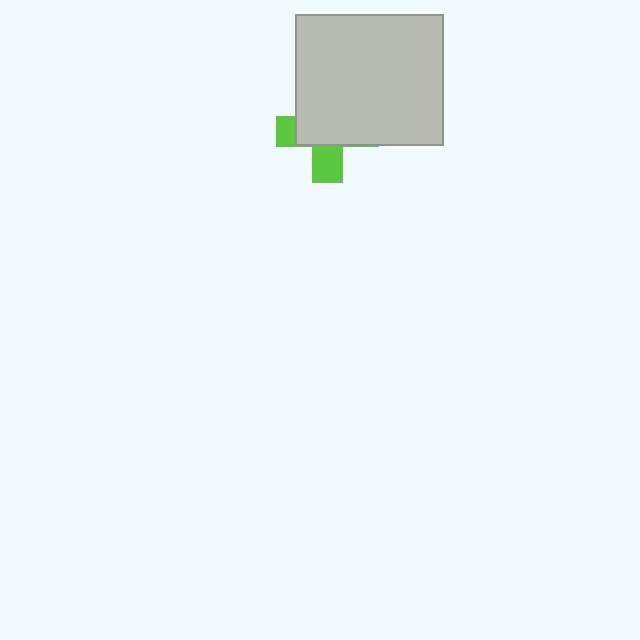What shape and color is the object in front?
The object in front is a light gray rectangle.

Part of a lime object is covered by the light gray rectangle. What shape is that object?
It is a cross.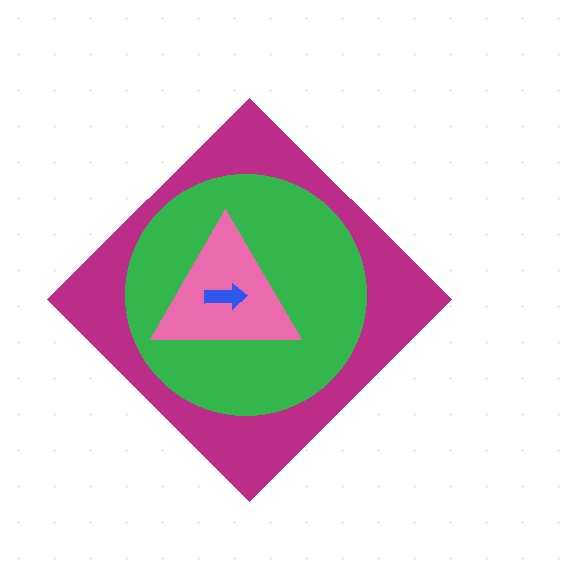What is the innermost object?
The blue arrow.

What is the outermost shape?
The magenta diamond.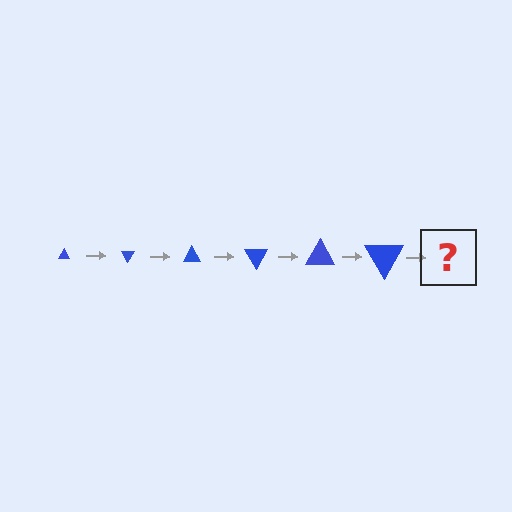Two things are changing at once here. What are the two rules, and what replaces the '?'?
The two rules are that the triangle grows larger each step and it rotates 60 degrees each step. The '?' should be a triangle, larger than the previous one and rotated 360 degrees from the start.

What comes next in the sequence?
The next element should be a triangle, larger than the previous one and rotated 360 degrees from the start.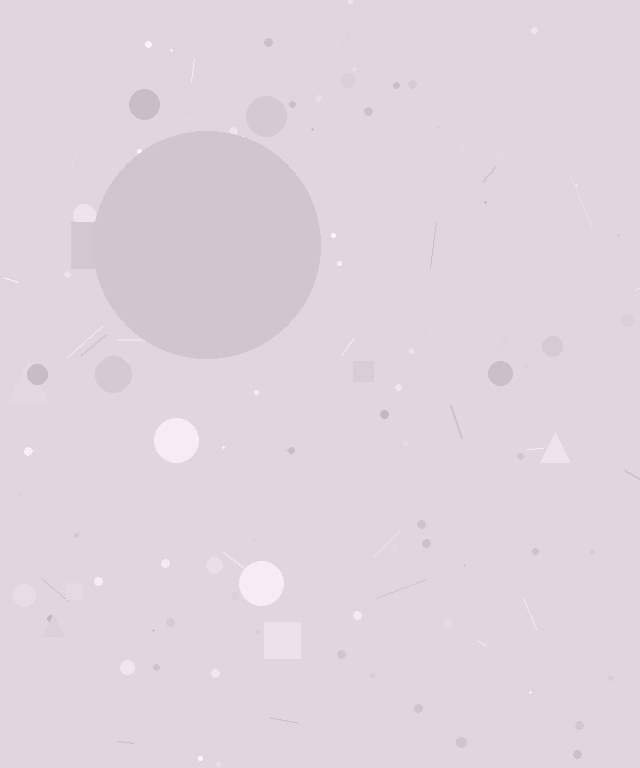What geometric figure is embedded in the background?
A circle is embedded in the background.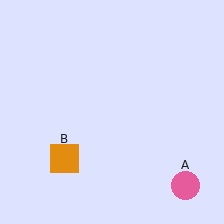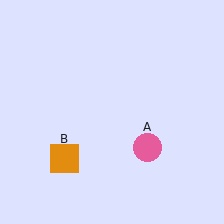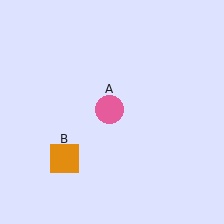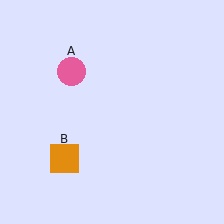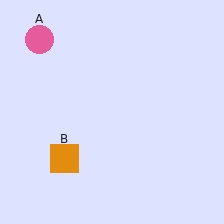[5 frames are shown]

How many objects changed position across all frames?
1 object changed position: pink circle (object A).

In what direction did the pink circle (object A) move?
The pink circle (object A) moved up and to the left.